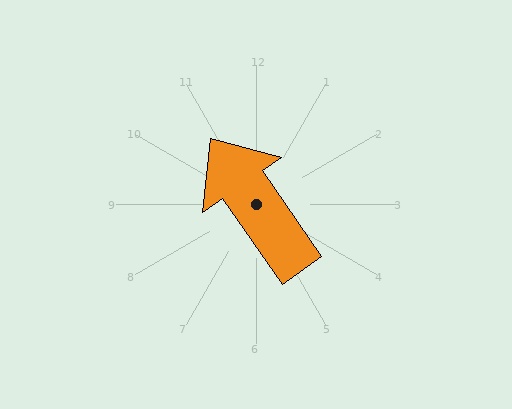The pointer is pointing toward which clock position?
Roughly 11 o'clock.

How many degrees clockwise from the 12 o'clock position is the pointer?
Approximately 325 degrees.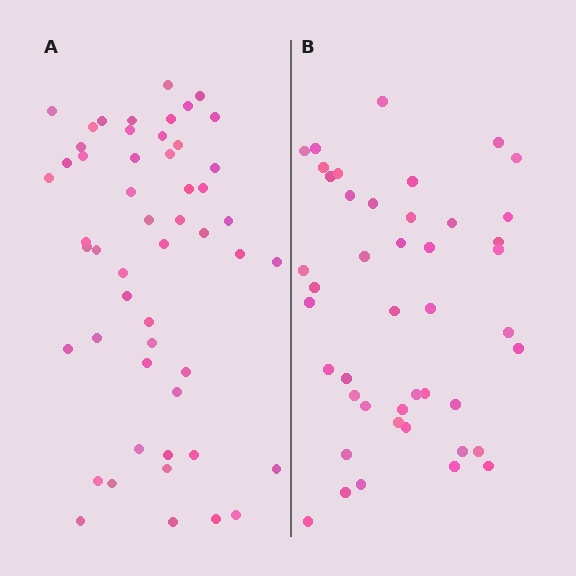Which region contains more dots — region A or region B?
Region A (the left region) has more dots.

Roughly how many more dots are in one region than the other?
Region A has roughly 8 or so more dots than region B.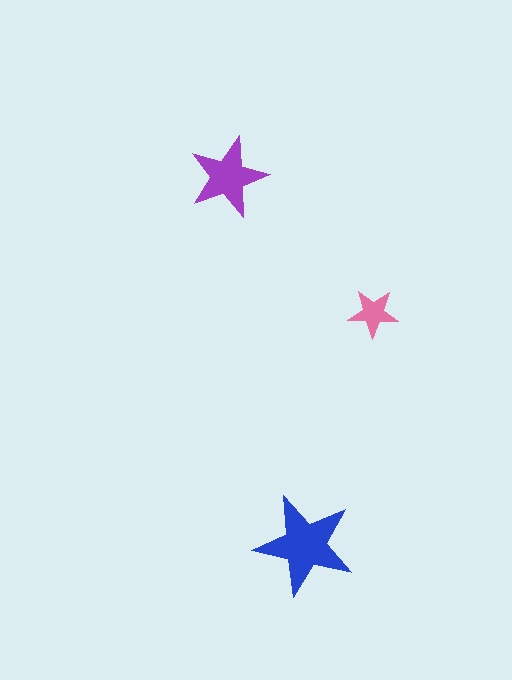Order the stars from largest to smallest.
the blue one, the purple one, the pink one.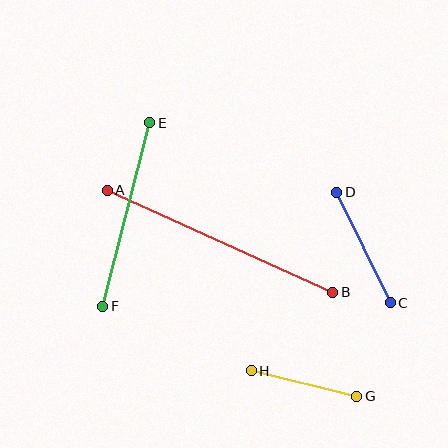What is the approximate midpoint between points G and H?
The midpoint is at approximately (304, 384) pixels.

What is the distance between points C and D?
The distance is approximately 123 pixels.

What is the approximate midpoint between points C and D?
The midpoint is at approximately (363, 247) pixels.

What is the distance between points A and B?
The distance is approximately 247 pixels.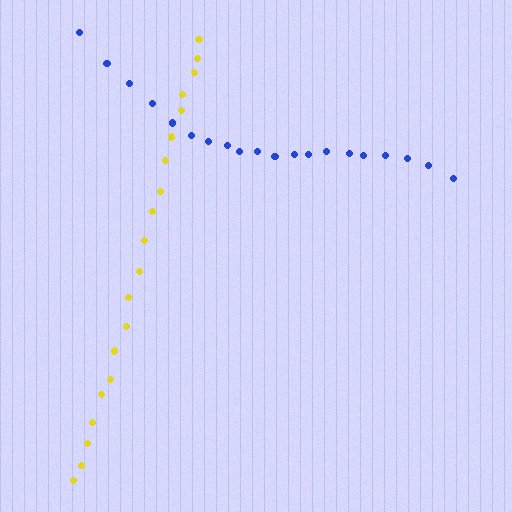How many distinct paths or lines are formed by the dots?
There are 2 distinct paths.